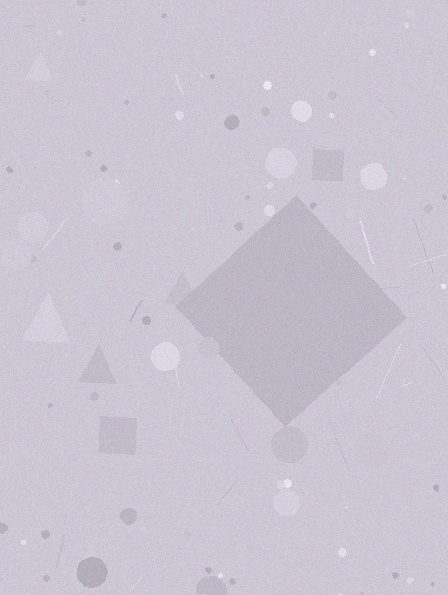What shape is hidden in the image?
A diamond is hidden in the image.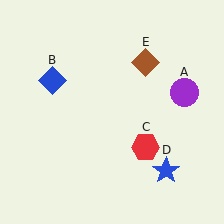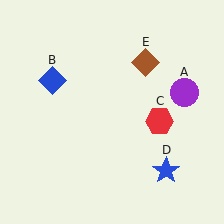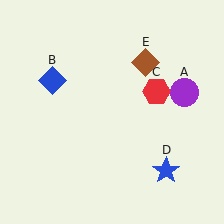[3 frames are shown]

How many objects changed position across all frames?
1 object changed position: red hexagon (object C).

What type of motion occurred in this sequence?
The red hexagon (object C) rotated counterclockwise around the center of the scene.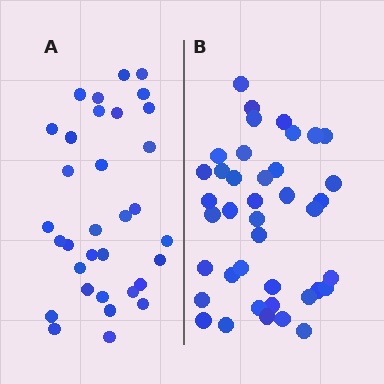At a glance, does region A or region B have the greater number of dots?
Region B (the right region) has more dots.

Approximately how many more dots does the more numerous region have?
Region B has roughly 8 or so more dots than region A.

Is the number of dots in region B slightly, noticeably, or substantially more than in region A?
Region B has only slightly more — the two regions are fairly close. The ratio is roughly 1.2 to 1.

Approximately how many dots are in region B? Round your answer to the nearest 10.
About 40 dots.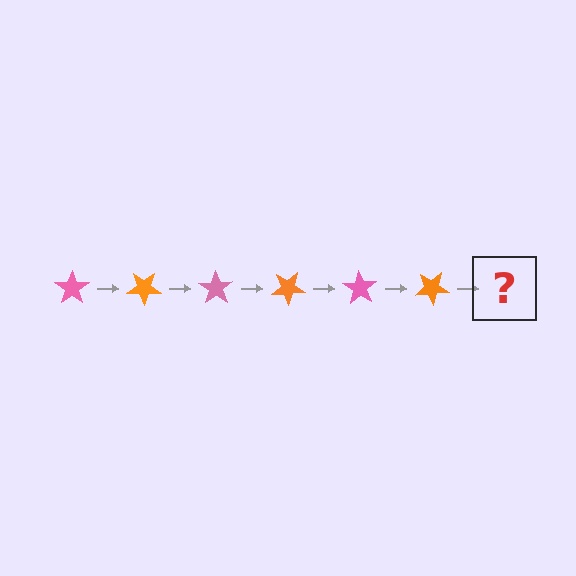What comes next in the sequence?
The next element should be a pink star, rotated 210 degrees from the start.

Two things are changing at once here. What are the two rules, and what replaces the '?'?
The two rules are that it rotates 35 degrees each step and the color cycles through pink and orange. The '?' should be a pink star, rotated 210 degrees from the start.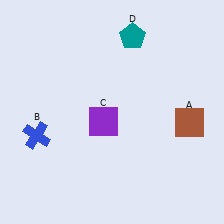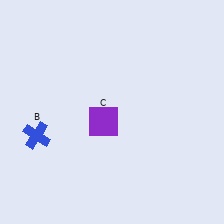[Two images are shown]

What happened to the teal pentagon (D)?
The teal pentagon (D) was removed in Image 2. It was in the top-right area of Image 1.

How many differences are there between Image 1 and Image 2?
There are 2 differences between the two images.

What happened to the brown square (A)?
The brown square (A) was removed in Image 2. It was in the bottom-right area of Image 1.